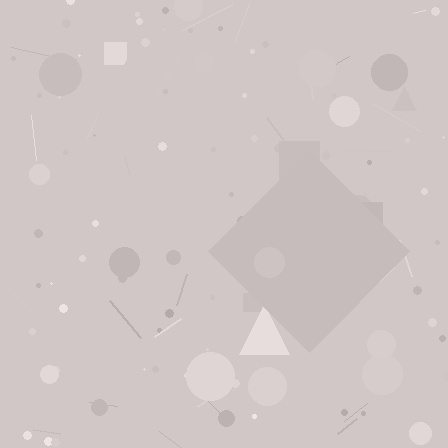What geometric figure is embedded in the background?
A diamond is embedded in the background.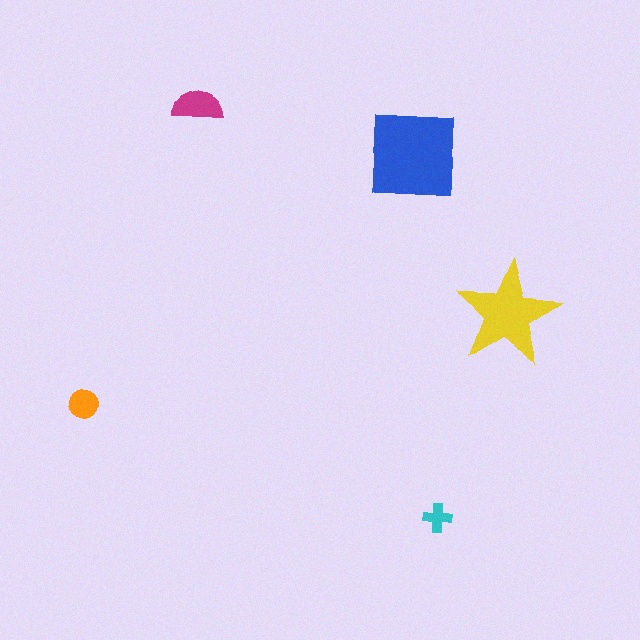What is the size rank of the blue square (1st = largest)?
1st.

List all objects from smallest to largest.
The cyan cross, the orange circle, the magenta semicircle, the yellow star, the blue square.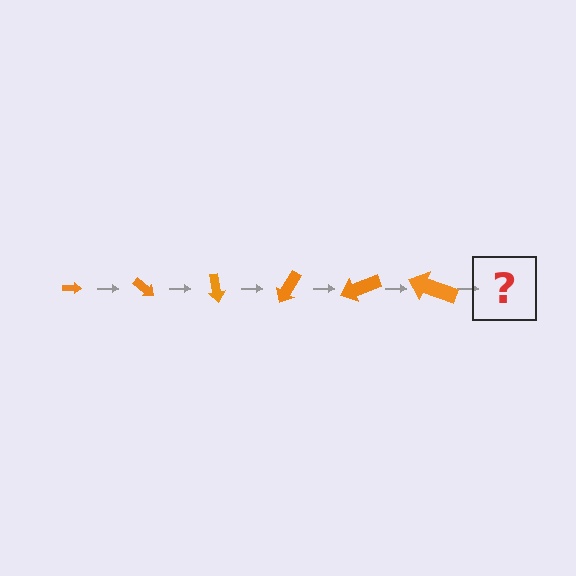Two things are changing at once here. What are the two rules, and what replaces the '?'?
The two rules are that the arrow grows larger each step and it rotates 40 degrees each step. The '?' should be an arrow, larger than the previous one and rotated 240 degrees from the start.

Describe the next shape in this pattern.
It should be an arrow, larger than the previous one and rotated 240 degrees from the start.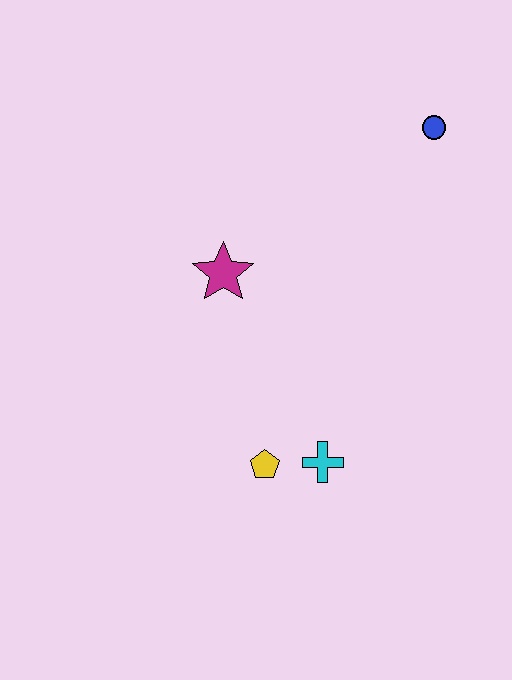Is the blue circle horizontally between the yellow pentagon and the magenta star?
No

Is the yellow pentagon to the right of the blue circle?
No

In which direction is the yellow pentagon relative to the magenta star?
The yellow pentagon is below the magenta star.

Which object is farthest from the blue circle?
The yellow pentagon is farthest from the blue circle.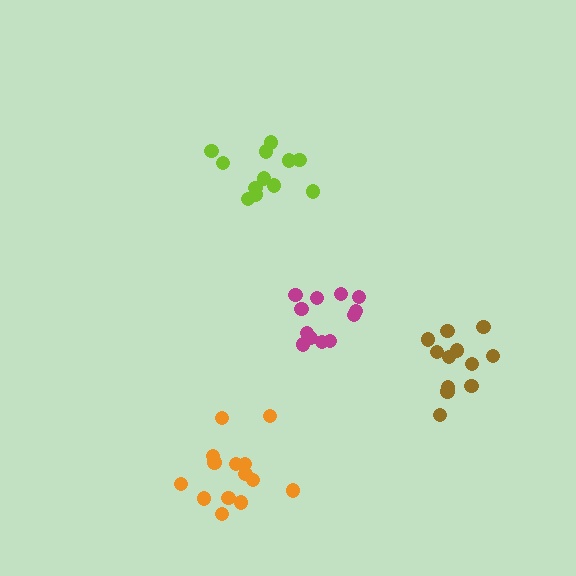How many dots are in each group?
Group 1: 12 dots, Group 2: 12 dots, Group 3: 14 dots, Group 4: 12 dots (50 total).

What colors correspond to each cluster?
The clusters are colored: brown, lime, orange, magenta.